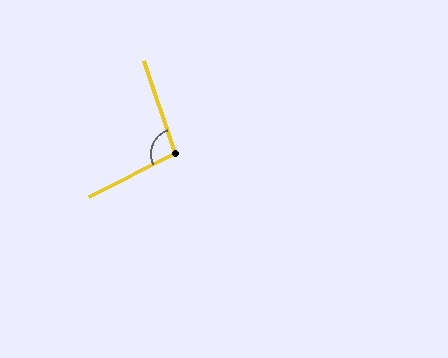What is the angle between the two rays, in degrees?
Approximately 98 degrees.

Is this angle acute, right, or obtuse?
It is obtuse.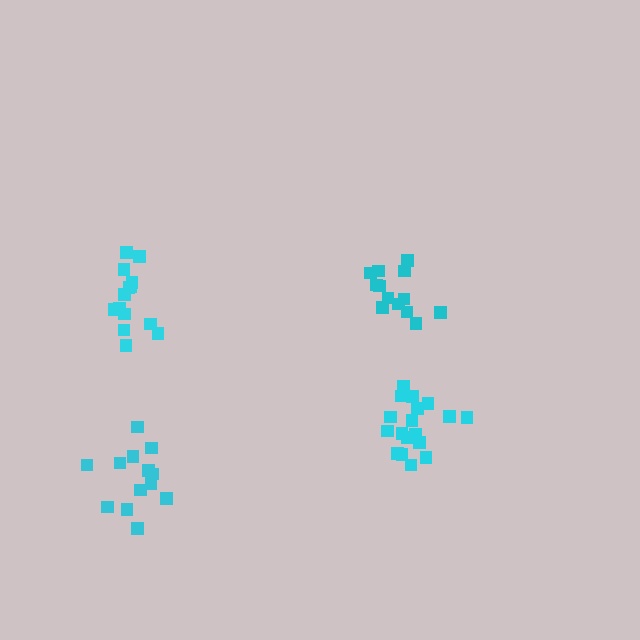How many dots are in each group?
Group 1: 18 dots, Group 2: 14 dots, Group 3: 13 dots, Group 4: 13 dots (58 total).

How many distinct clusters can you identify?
There are 4 distinct clusters.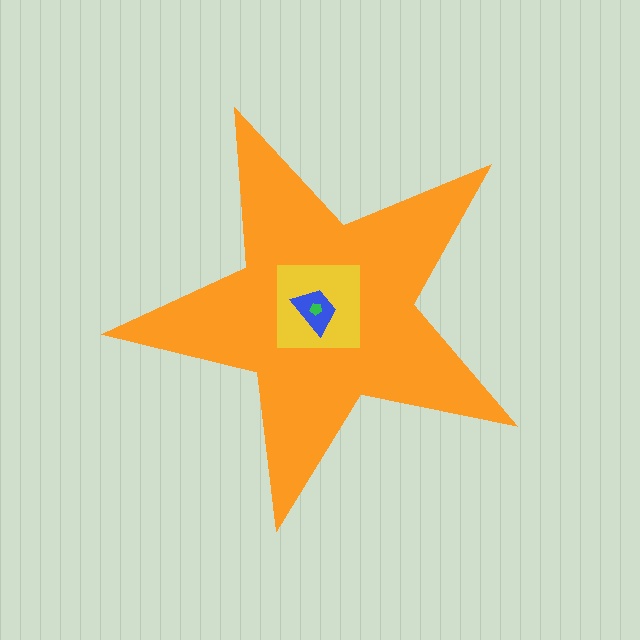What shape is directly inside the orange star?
The yellow square.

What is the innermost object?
The green pentagon.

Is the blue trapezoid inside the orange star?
Yes.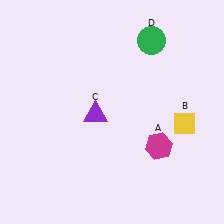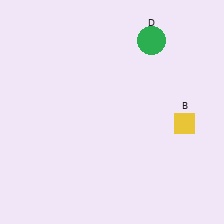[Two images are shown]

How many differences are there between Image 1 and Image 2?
There are 2 differences between the two images.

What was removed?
The purple triangle (C), the magenta hexagon (A) were removed in Image 2.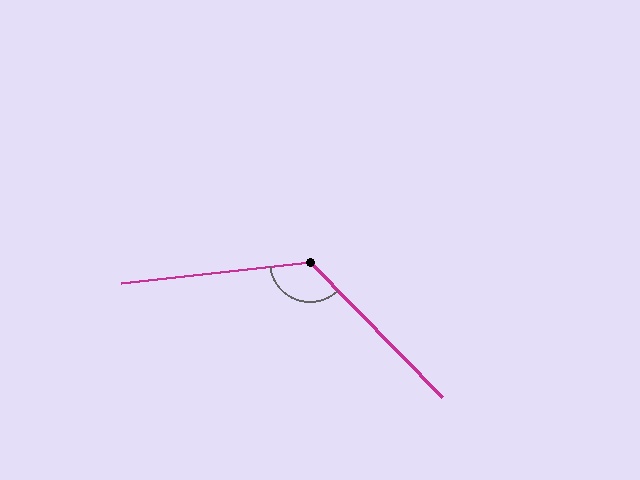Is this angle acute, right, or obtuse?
It is obtuse.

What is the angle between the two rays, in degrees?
Approximately 128 degrees.